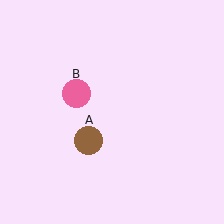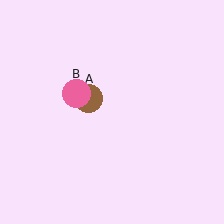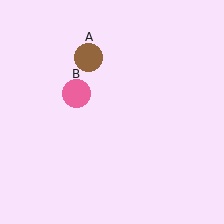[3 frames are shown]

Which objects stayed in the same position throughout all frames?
Pink circle (object B) remained stationary.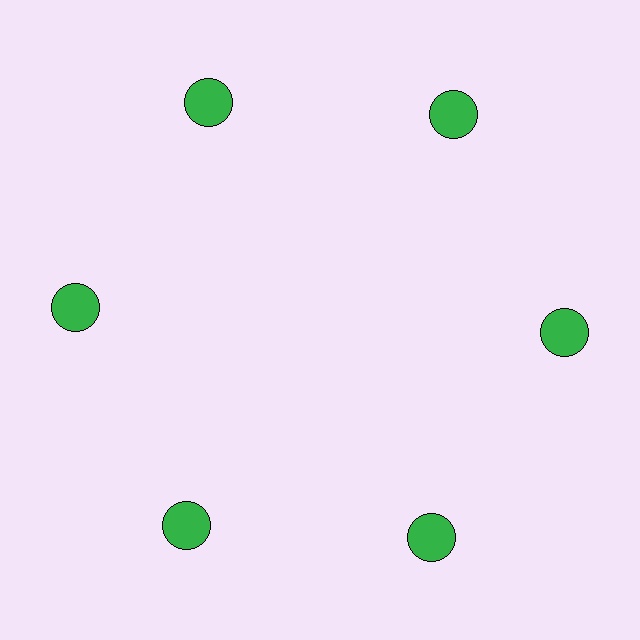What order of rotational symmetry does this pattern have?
This pattern has 6-fold rotational symmetry.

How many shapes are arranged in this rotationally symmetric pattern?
There are 6 shapes, arranged in 6 groups of 1.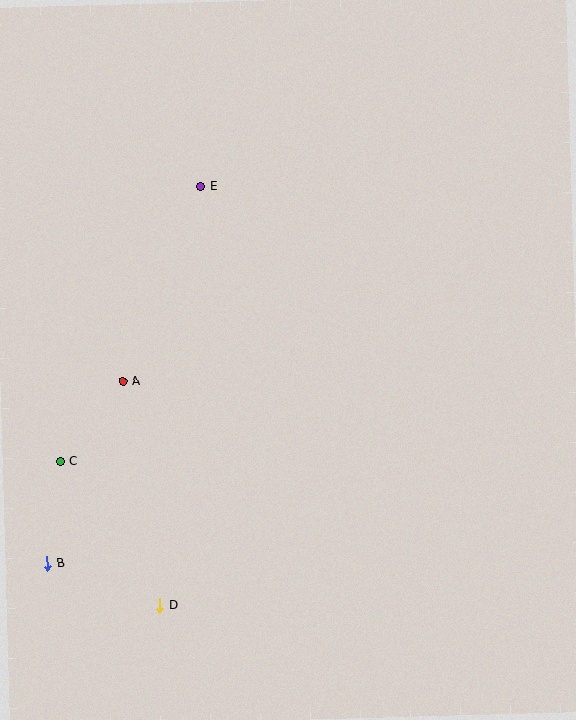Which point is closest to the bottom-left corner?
Point B is closest to the bottom-left corner.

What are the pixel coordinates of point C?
Point C is at (60, 461).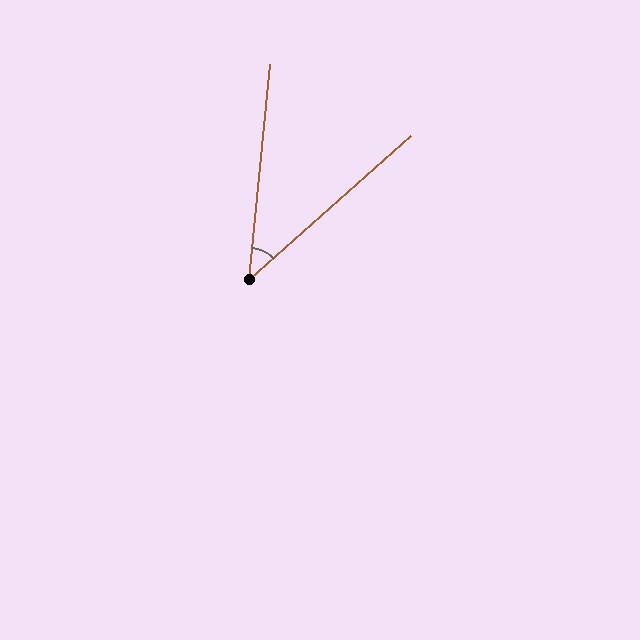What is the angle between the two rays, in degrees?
Approximately 43 degrees.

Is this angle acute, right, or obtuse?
It is acute.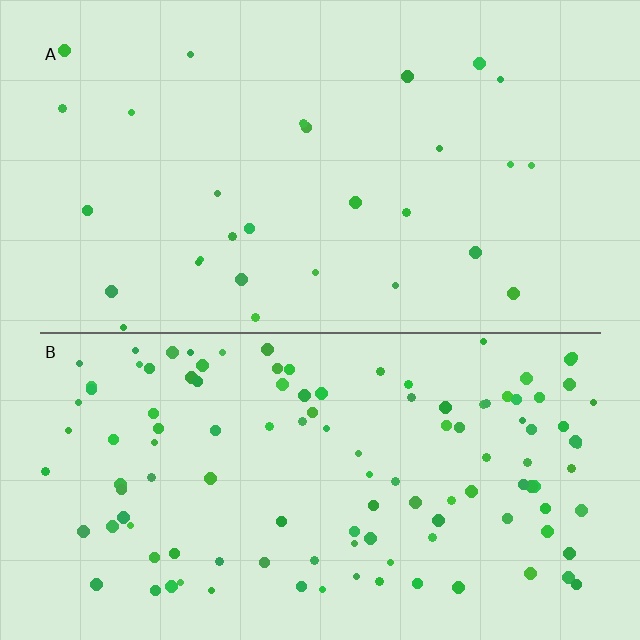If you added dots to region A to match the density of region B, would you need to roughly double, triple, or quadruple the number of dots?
Approximately quadruple.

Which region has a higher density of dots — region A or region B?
B (the bottom).